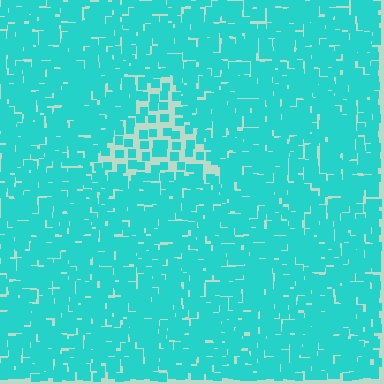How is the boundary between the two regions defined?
The boundary is defined by a change in element density (approximately 2.3x ratio). All elements are the same color, size, and shape.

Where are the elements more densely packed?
The elements are more densely packed outside the triangle boundary.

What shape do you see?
I see a triangle.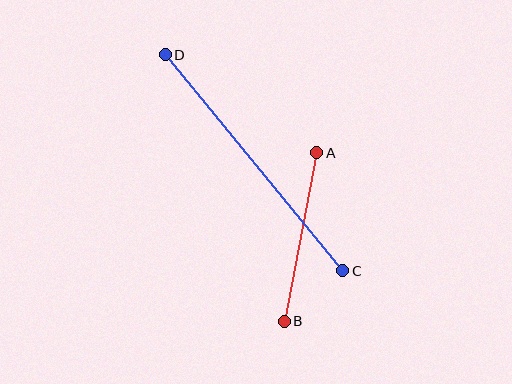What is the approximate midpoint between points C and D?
The midpoint is at approximately (254, 163) pixels.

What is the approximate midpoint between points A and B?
The midpoint is at approximately (301, 237) pixels.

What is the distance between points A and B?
The distance is approximately 172 pixels.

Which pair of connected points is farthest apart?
Points C and D are farthest apart.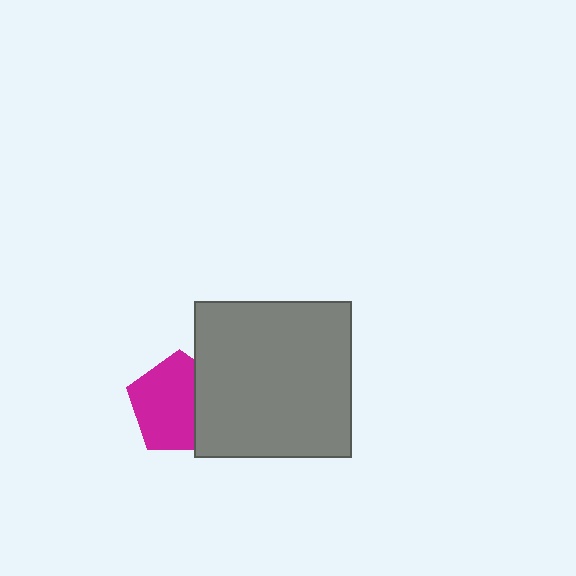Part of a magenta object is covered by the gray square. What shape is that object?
It is a pentagon.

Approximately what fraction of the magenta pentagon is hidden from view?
Roughly 32% of the magenta pentagon is hidden behind the gray square.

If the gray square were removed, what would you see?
You would see the complete magenta pentagon.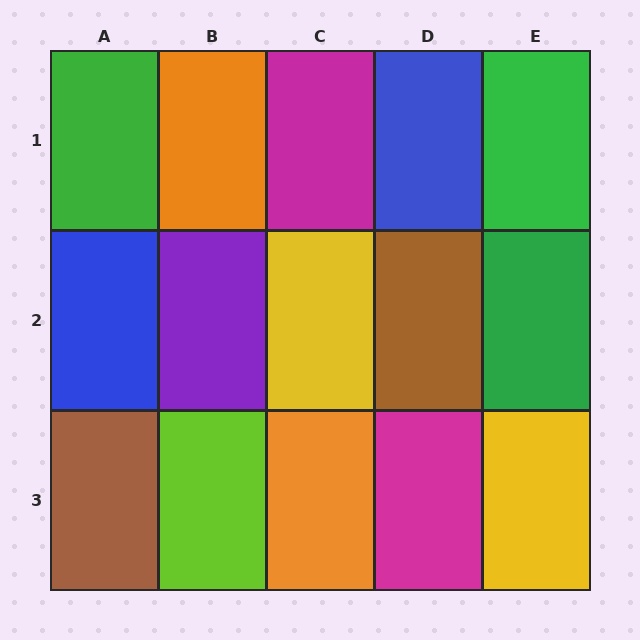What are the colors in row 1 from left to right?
Green, orange, magenta, blue, green.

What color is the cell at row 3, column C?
Orange.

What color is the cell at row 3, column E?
Yellow.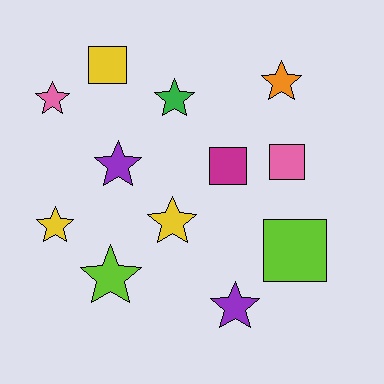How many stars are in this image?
There are 8 stars.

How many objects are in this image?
There are 12 objects.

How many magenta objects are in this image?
There is 1 magenta object.